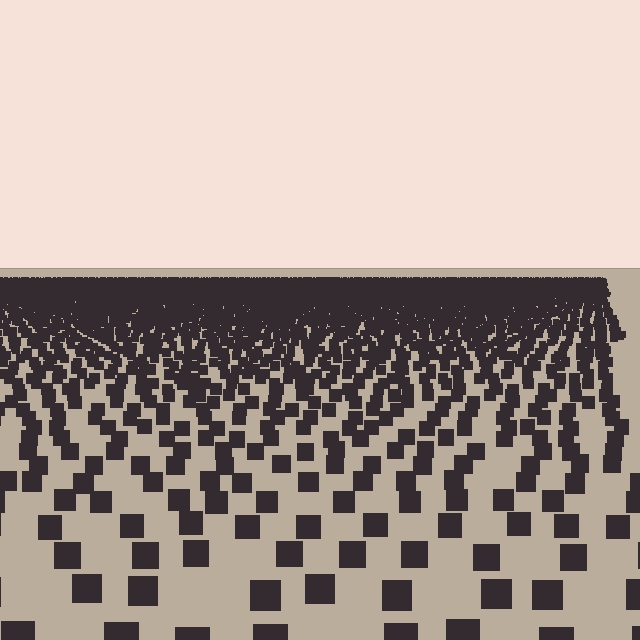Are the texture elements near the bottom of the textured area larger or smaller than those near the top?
Larger. Near the bottom, elements are closer to the viewer and appear at a bigger on-screen size.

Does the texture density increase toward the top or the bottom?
Density increases toward the top.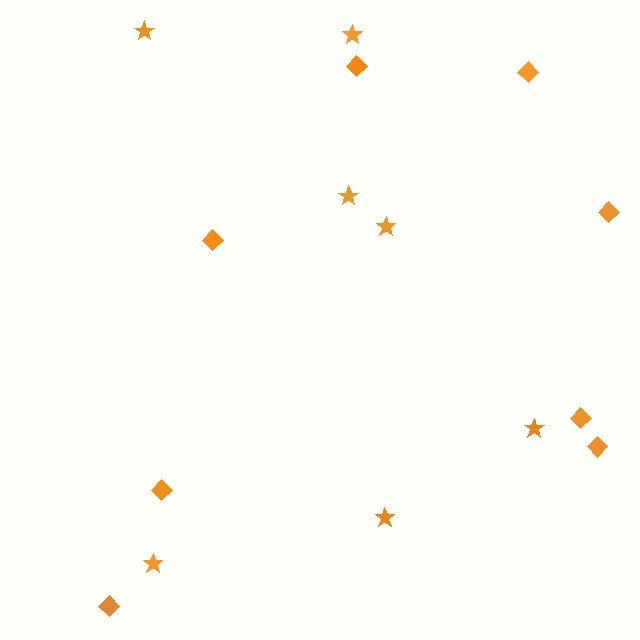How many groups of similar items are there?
There are 2 groups: one group of diamonds (8) and one group of stars (7).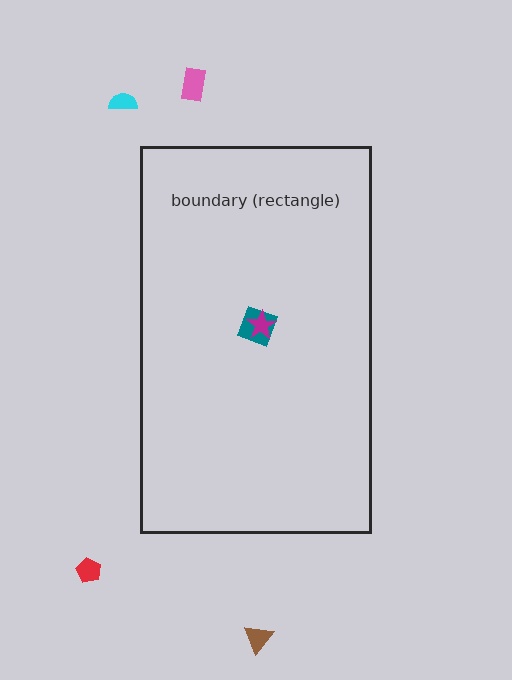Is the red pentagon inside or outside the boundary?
Outside.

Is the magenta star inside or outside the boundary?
Inside.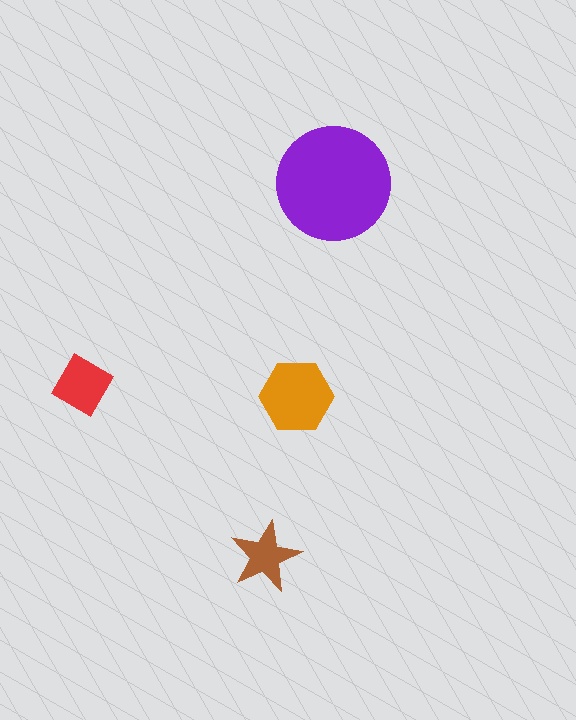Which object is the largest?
The purple circle.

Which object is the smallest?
The brown star.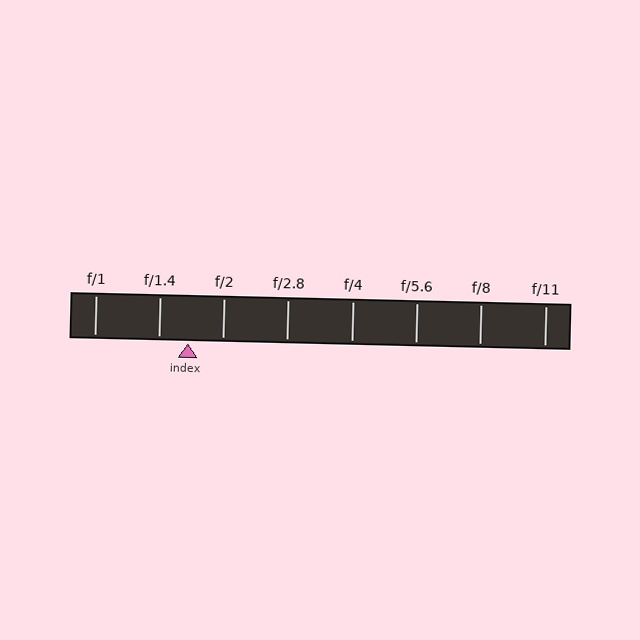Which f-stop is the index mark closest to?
The index mark is closest to f/1.4.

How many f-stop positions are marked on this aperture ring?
There are 8 f-stop positions marked.